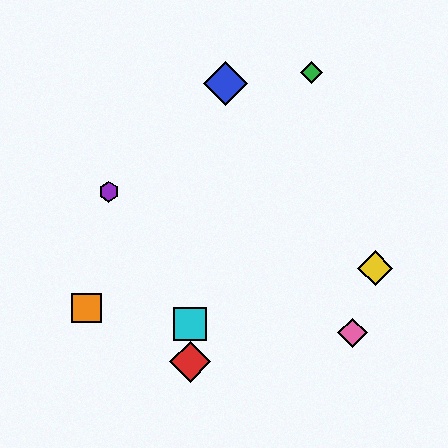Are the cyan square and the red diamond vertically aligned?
Yes, both are at x≈190.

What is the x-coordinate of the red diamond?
The red diamond is at x≈190.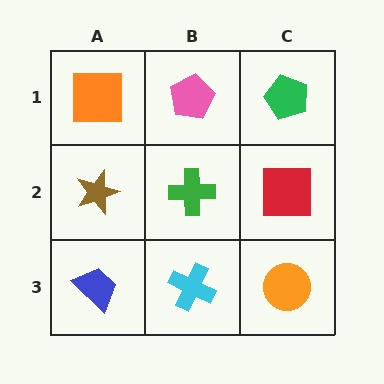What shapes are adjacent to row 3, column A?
A brown star (row 2, column A), a cyan cross (row 3, column B).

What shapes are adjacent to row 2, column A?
An orange square (row 1, column A), a blue trapezoid (row 3, column A), a green cross (row 2, column B).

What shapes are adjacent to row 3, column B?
A green cross (row 2, column B), a blue trapezoid (row 3, column A), an orange circle (row 3, column C).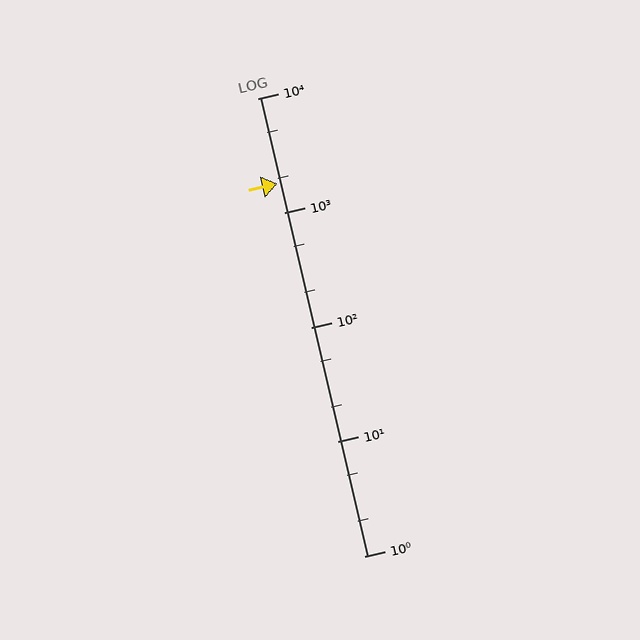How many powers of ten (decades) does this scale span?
The scale spans 4 decades, from 1 to 10000.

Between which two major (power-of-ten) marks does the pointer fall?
The pointer is between 1000 and 10000.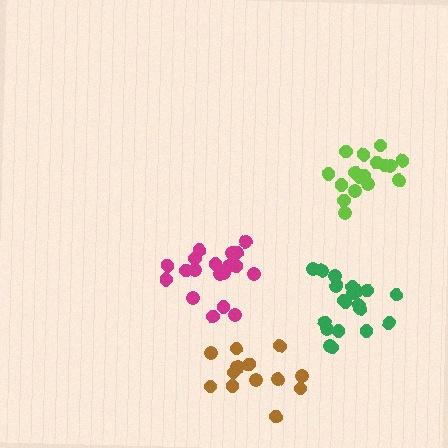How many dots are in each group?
Group 1: 19 dots, Group 2: 17 dots, Group 3: 20 dots, Group 4: 15 dots (71 total).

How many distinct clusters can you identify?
There are 4 distinct clusters.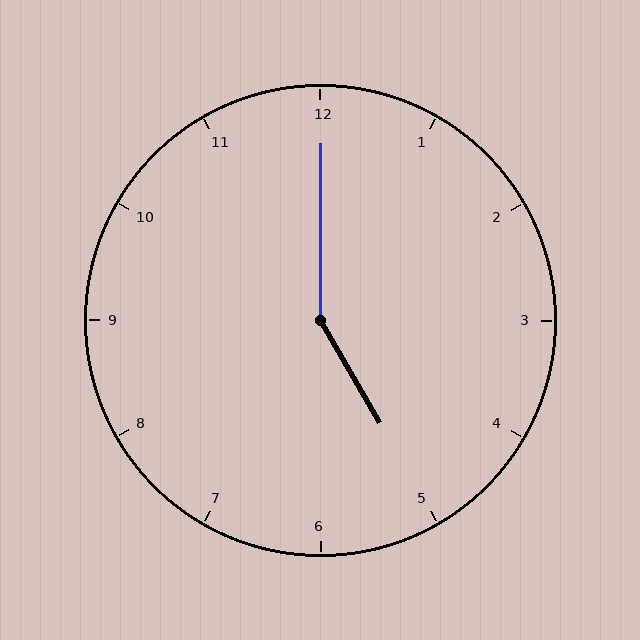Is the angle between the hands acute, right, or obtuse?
It is obtuse.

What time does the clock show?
5:00.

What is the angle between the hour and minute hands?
Approximately 150 degrees.